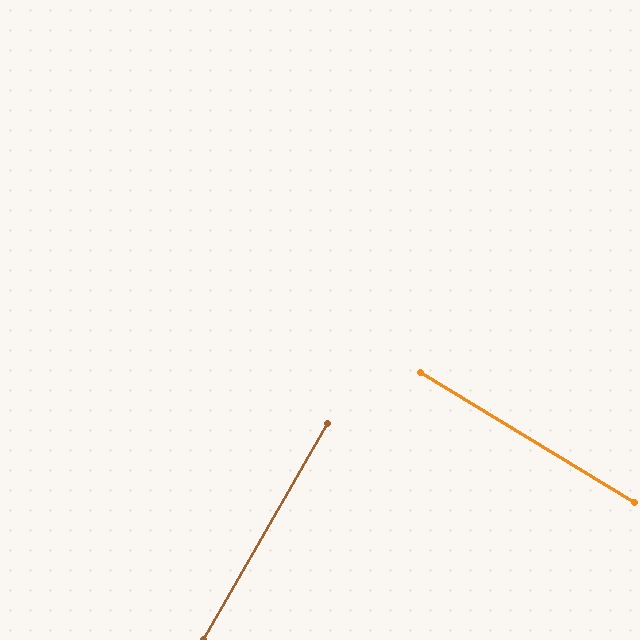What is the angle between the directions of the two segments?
Approximately 89 degrees.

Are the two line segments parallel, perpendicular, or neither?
Perpendicular — they meet at approximately 89°.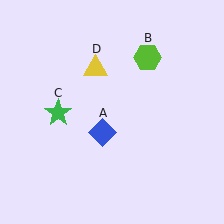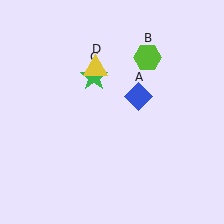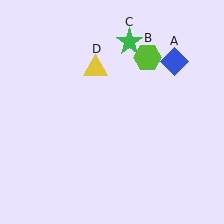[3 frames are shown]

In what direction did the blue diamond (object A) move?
The blue diamond (object A) moved up and to the right.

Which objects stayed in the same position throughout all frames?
Lime hexagon (object B) and yellow triangle (object D) remained stationary.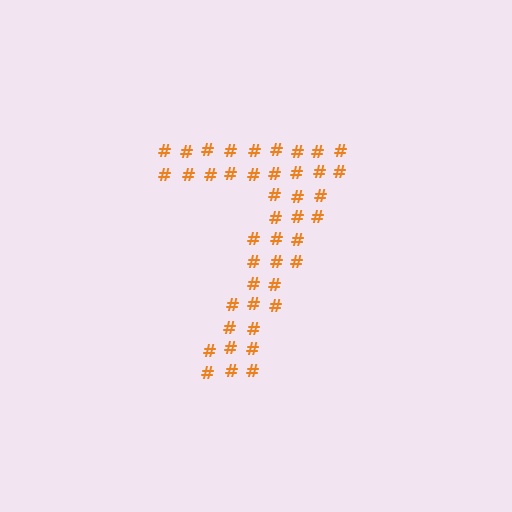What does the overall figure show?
The overall figure shows the digit 7.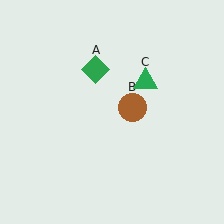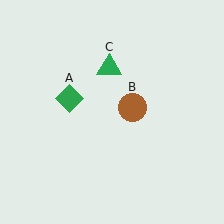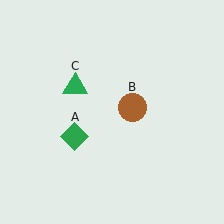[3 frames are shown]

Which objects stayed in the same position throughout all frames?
Brown circle (object B) remained stationary.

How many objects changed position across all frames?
2 objects changed position: green diamond (object A), green triangle (object C).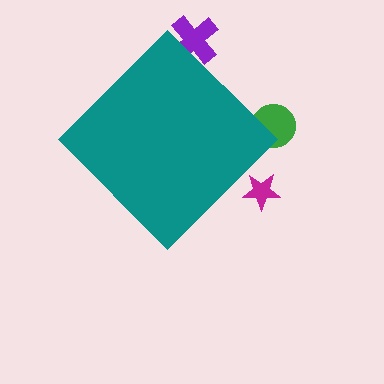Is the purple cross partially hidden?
Yes, the purple cross is partially hidden behind the teal diamond.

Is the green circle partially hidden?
Yes, the green circle is partially hidden behind the teal diamond.